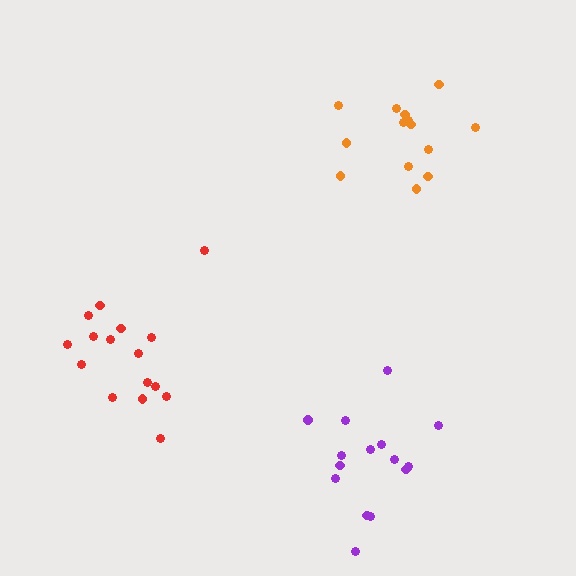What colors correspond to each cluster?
The clusters are colored: orange, red, purple.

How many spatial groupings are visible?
There are 3 spatial groupings.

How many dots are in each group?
Group 1: 14 dots, Group 2: 16 dots, Group 3: 15 dots (45 total).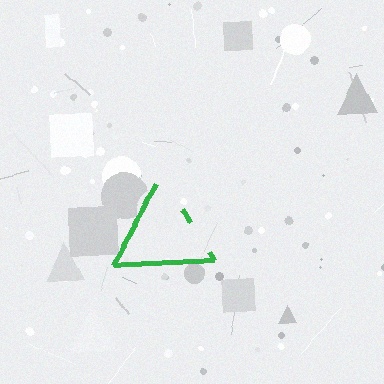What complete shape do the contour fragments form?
The contour fragments form a triangle.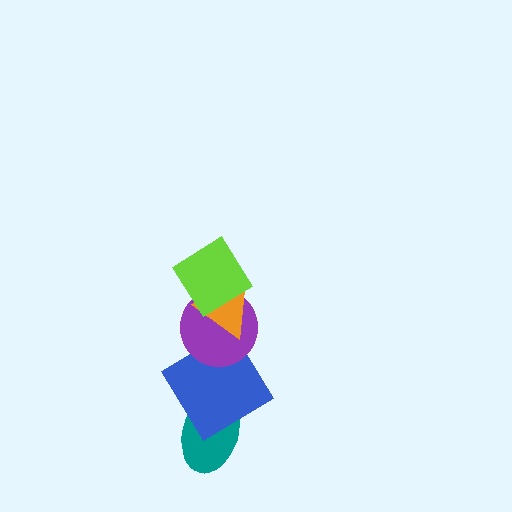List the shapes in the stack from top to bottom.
From top to bottom: the lime diamond, the orange triangle, the purple circle, the blue diamond, the teal ellipse.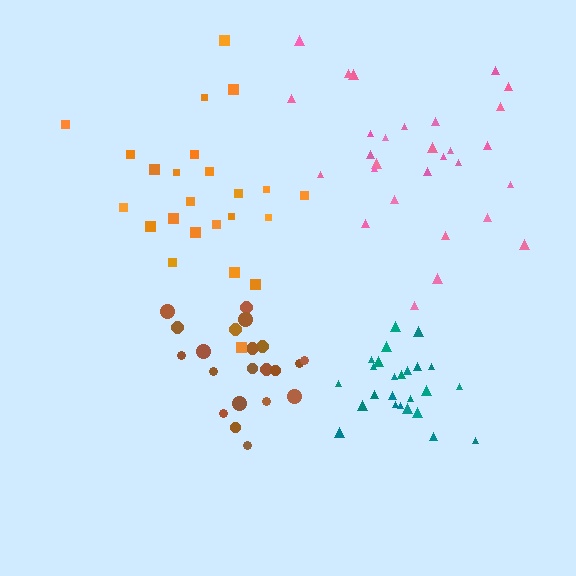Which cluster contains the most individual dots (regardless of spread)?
Pink (29).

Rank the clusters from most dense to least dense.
teal, brown, orange, pink.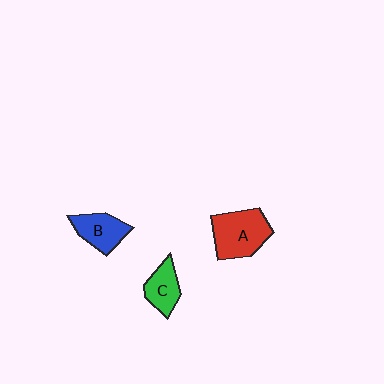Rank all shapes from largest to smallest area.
From largest to smallest: A (red), B (blue), C (green).